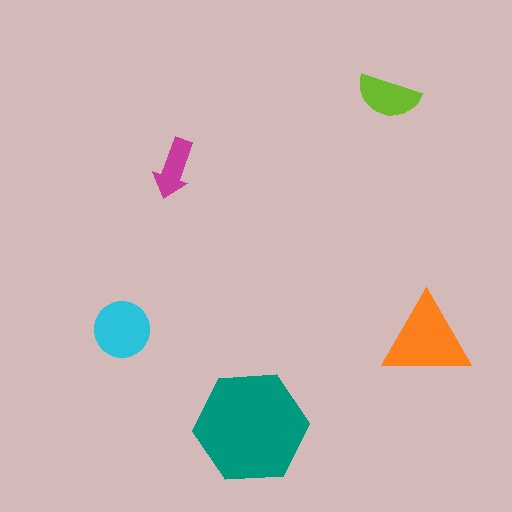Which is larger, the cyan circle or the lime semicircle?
The cyan circle.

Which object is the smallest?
The magenta arrow.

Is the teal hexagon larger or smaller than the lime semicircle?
Larger.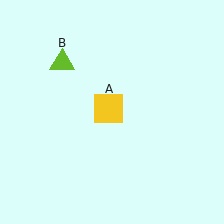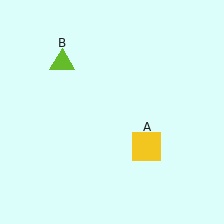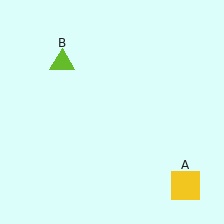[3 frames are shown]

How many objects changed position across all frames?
1 object changed position: yellow square (object A).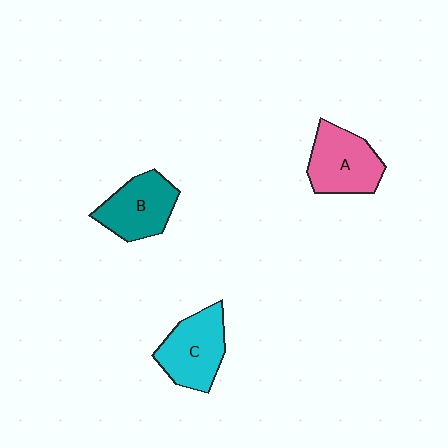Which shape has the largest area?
Shape C (cyan).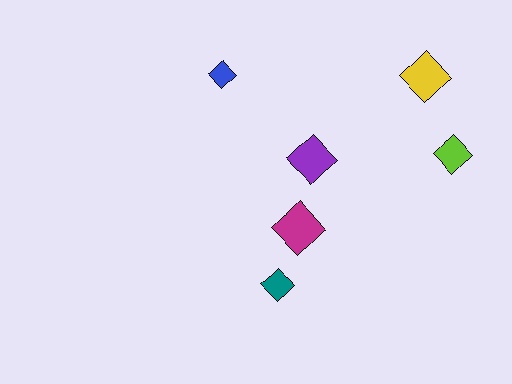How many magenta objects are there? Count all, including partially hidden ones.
There is 1 magenta object.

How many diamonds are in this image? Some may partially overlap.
There are 6 diamonds.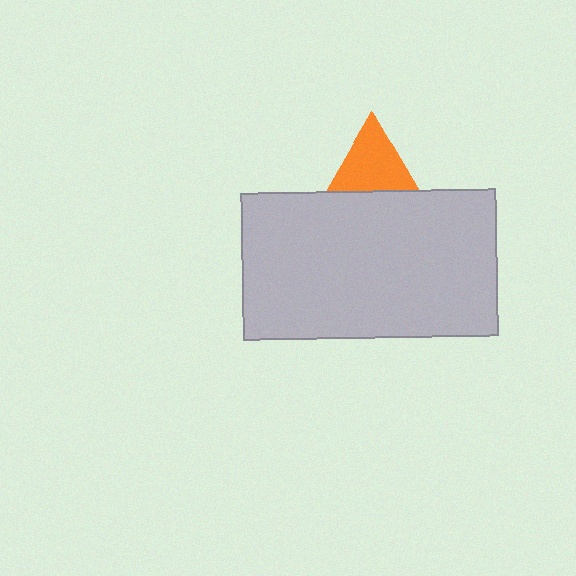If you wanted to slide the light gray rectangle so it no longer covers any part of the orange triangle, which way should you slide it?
Slide it down — that is the most direct way to separate the two shapes.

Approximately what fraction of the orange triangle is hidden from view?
Roughly 45% of the orange triangle is hidden behind the light gray rectangle.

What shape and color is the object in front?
The object in front is a light gray rectangle.